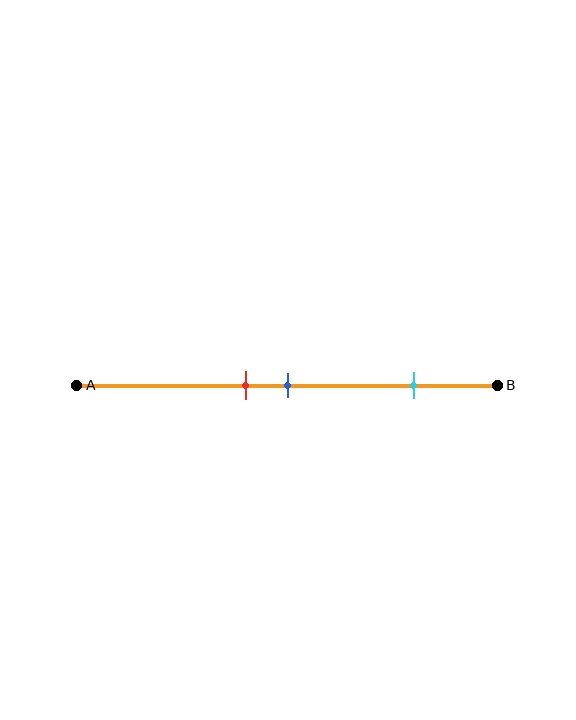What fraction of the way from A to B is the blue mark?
The blue mark is approximately 50% (0.5) of the way from A to B.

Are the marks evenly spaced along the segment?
No, the marks are not evenly spaced.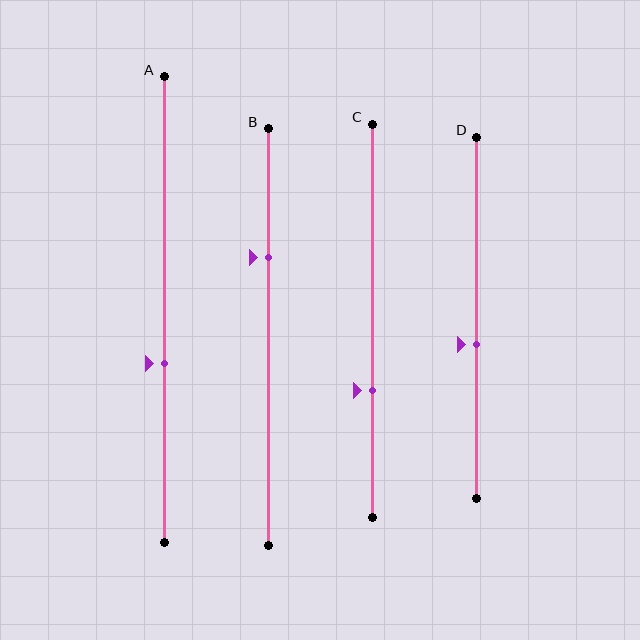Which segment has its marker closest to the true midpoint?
Segment D has its marker closest to the true midpoint.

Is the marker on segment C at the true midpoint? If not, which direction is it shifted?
No, the marker on segment C is shifted downward by about 18% of the segment length.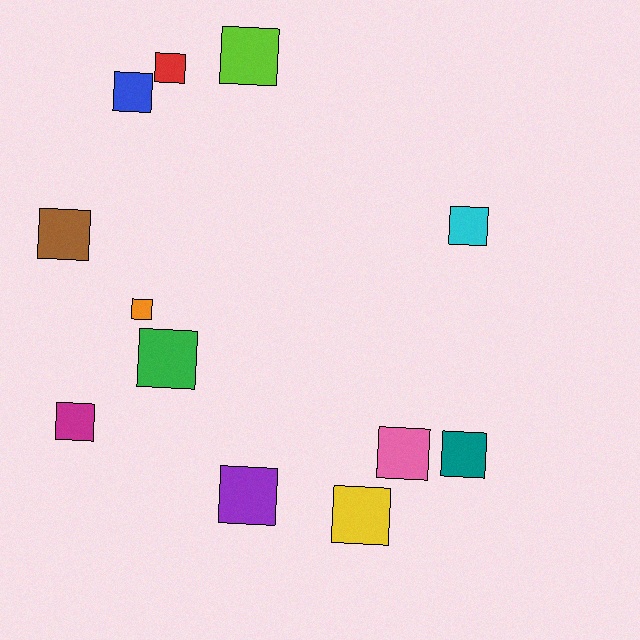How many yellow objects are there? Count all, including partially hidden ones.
There is 1 yellow object.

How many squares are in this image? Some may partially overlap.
There are 12 squares.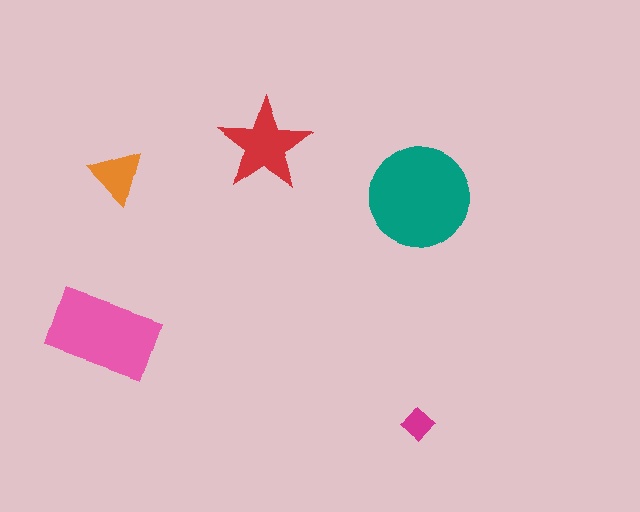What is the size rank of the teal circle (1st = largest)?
1st.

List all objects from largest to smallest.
The teal circle, the pink rectangle, the red star, the orange triangle, the magenta diamond.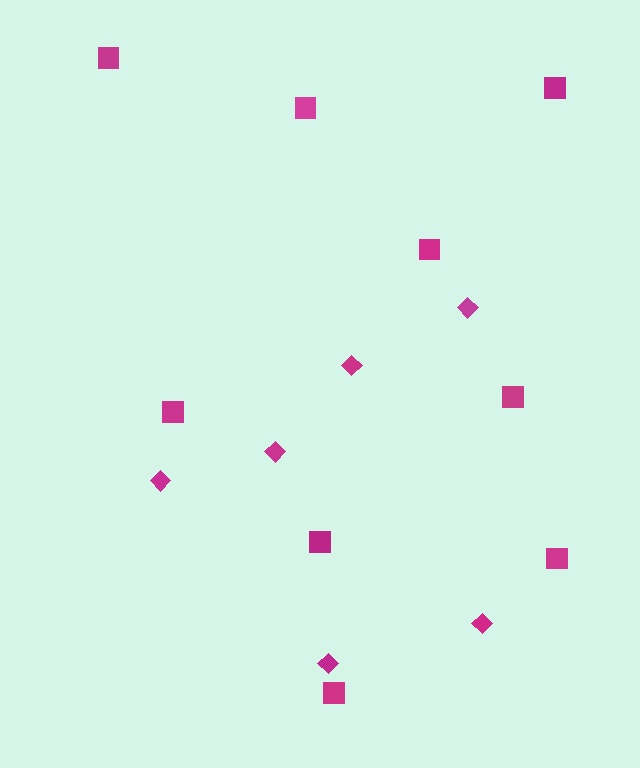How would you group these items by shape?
There are 2 groups: one group of squares (9) and one group of diamonds (6).